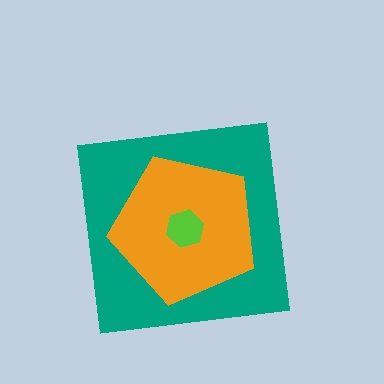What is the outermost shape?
The teal square.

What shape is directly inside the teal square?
The orange pentagon.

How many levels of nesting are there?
3.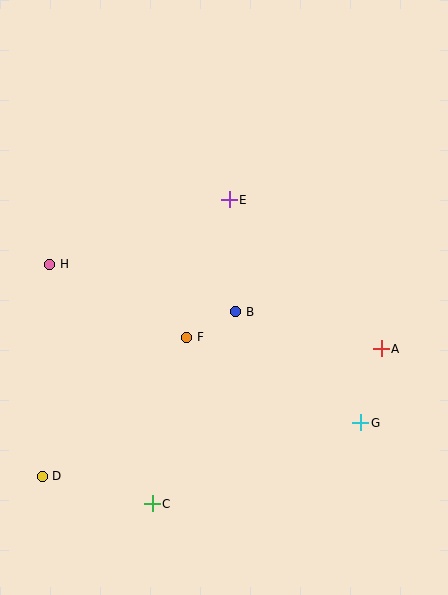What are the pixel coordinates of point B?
Point B is at (236, 312).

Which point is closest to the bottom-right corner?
Point G is closest to the bottom-right corner.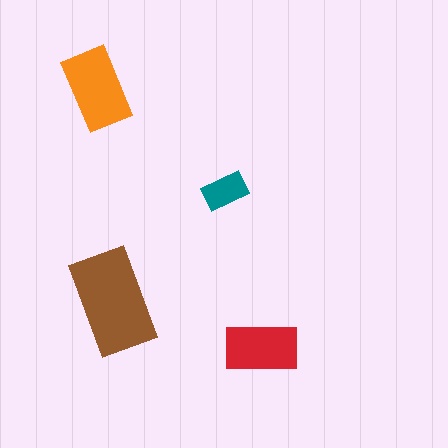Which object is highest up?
The orange rectangle is topmost.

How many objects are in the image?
There are 4 objects in the image.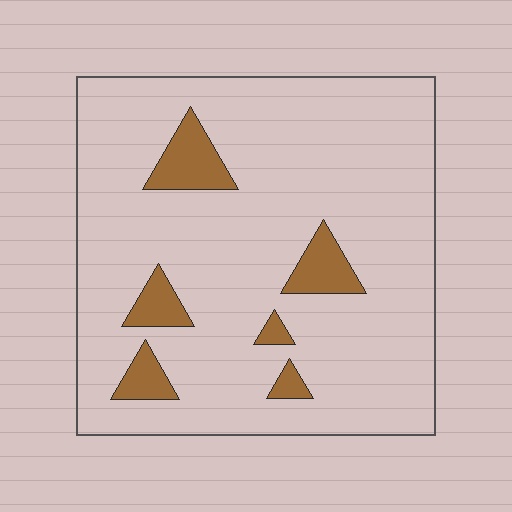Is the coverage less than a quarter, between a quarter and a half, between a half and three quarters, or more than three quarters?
Less than a quarter.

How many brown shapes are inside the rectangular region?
6.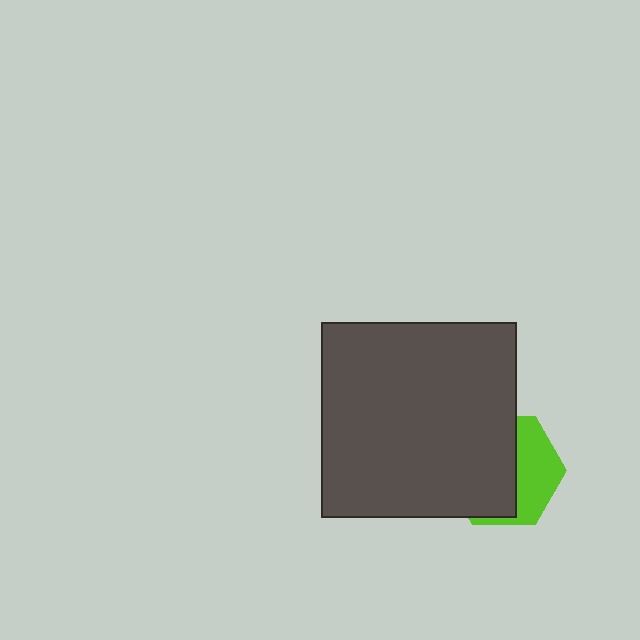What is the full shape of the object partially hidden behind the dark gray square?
The partially hidden object is a lime hexagon.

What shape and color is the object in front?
The object in front is a dark gray square.